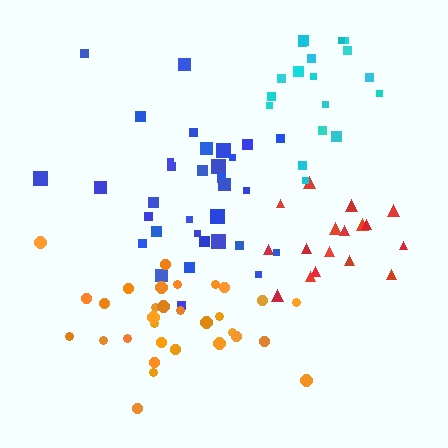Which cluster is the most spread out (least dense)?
Cyan.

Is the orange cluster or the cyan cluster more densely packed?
Orange.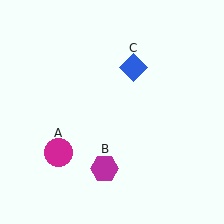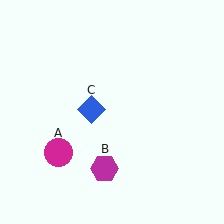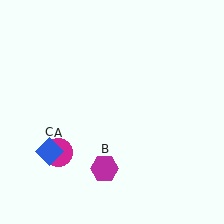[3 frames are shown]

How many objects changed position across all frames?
1 object changed position: blue diamond (object C).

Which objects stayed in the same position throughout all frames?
Magenta circle (object A) and magenta hexagon (object B) remained stationary.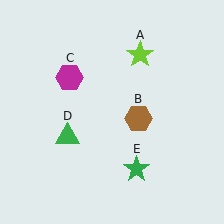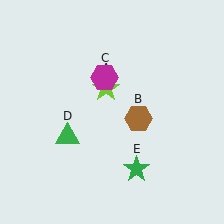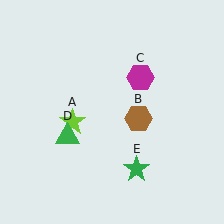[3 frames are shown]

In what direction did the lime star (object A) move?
The lime star (object A) moved down and to the left.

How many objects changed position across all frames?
2 objects changed position: lime star (object A), magenta hexagon (object C).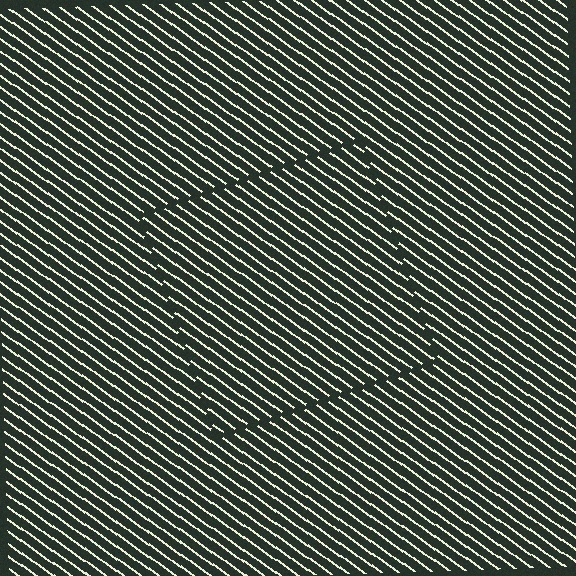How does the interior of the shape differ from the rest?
The interior of the shape contains the same grating, shifted by half a period — the contour is defined by the phase discontinuity where line-ends from the inner and outer gratings abut.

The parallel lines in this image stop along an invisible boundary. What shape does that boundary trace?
An illusory square. The interior of the shape contains the same grating, shifted by half a period — the contour is defined by the phase discontinuity where line-ends from the inner and outer gratings abut.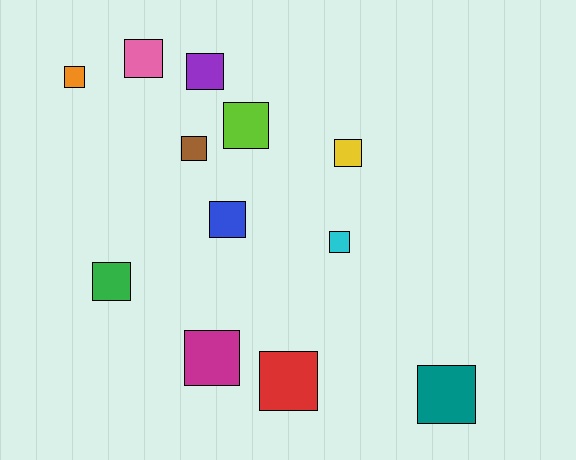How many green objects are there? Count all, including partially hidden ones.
There is 1 green object.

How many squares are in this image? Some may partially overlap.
There are 12 squares.